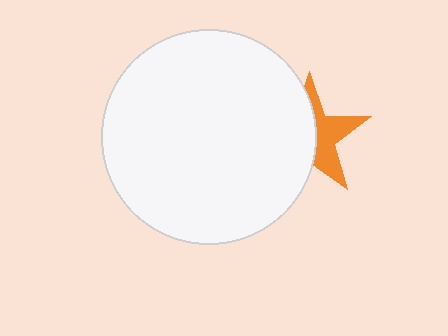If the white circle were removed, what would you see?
You would see the complete orange star.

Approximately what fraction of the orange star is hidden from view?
Roughly 56% of the orange star is hidden behind the white circle.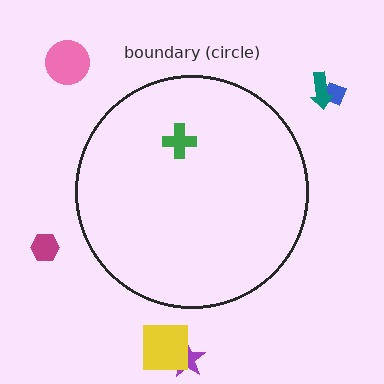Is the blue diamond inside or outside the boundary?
Outside.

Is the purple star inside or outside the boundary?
Outside.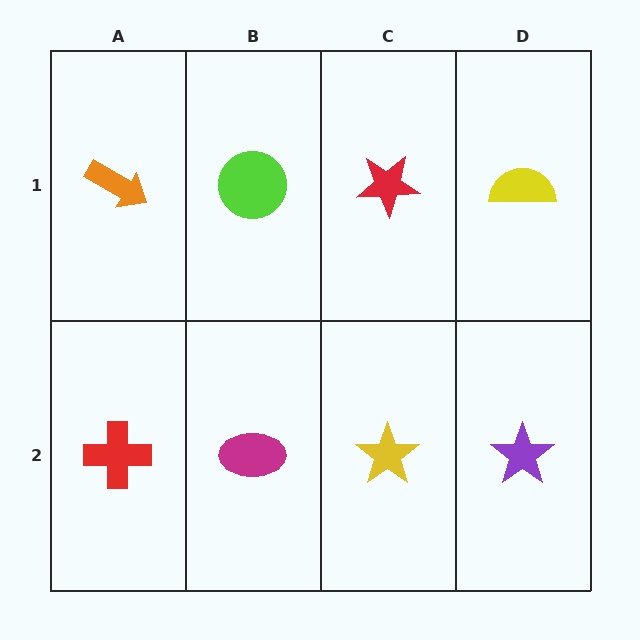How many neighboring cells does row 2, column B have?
3.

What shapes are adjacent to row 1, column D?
A purple star (row 2, column D), a red star (row 1, column C).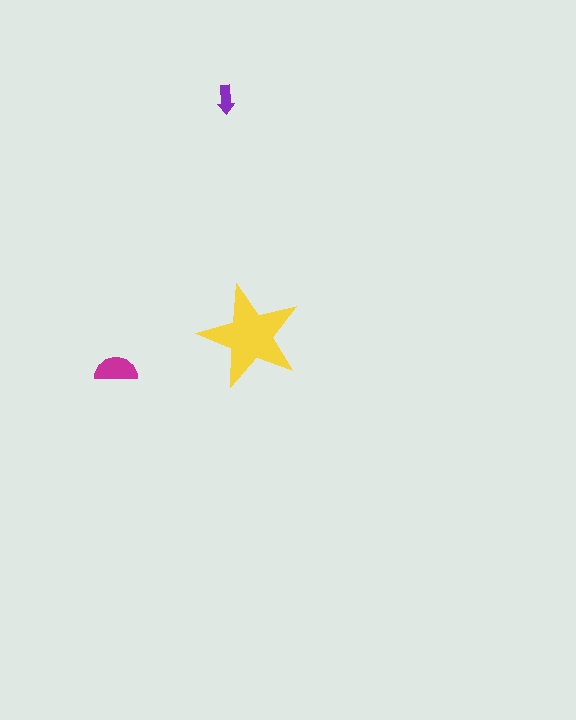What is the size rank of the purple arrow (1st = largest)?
3rd.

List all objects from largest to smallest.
The yellow star, the magenta semicircle, the purple arrow.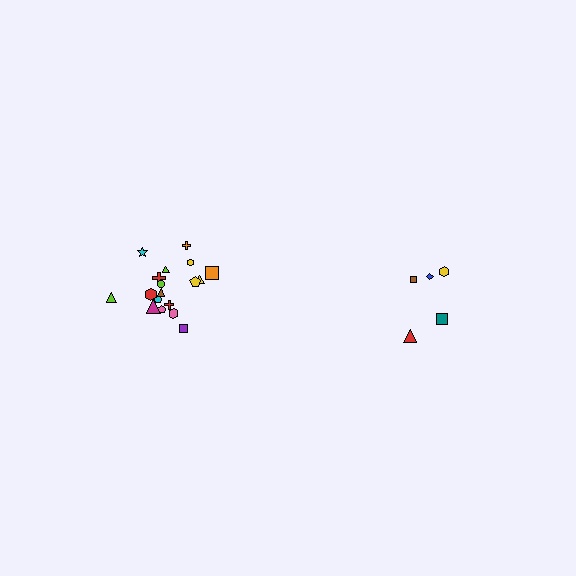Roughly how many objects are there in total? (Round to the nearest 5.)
Roughly 25 objects in total.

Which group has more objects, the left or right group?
The left group.